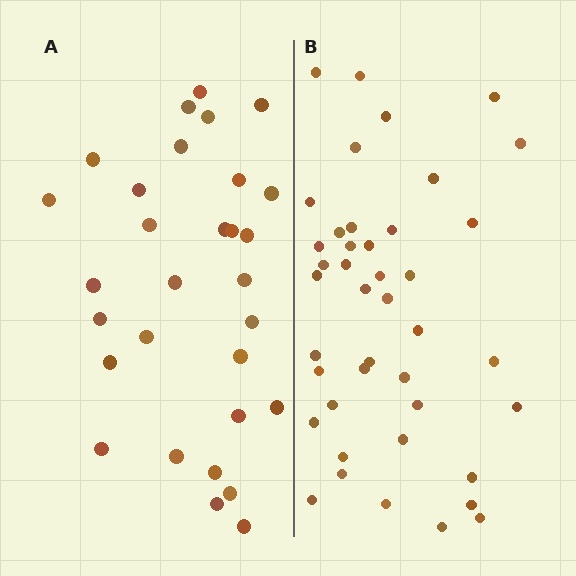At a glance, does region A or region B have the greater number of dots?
Region B (the right region) has more dots.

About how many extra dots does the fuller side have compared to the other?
Region B has roughly 12 or so more dots than region A.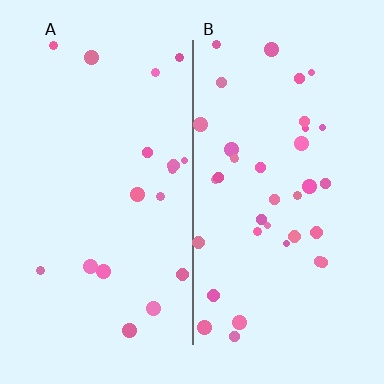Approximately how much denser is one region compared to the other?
Approximately 2.0× — region B over region A.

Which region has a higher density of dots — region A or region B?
B (the right).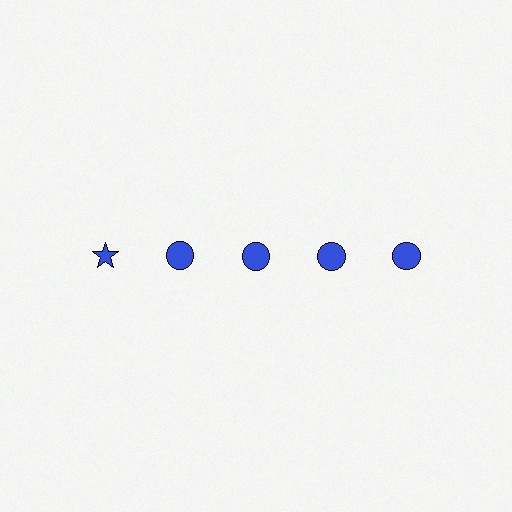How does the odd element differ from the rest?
It has a different shape: star instead of circle.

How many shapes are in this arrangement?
There are 5 shapes arranged in a grid pattern.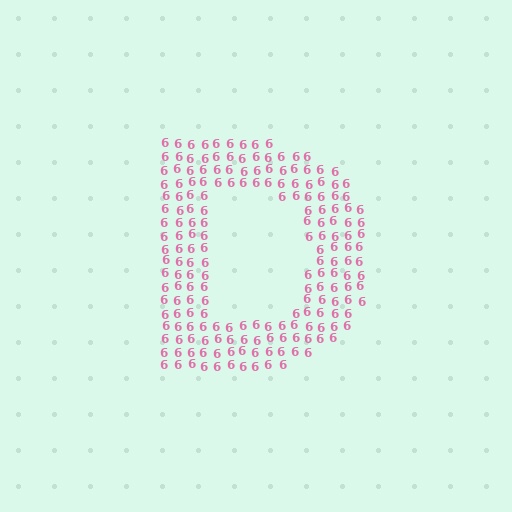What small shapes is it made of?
It is made of small digit 6's.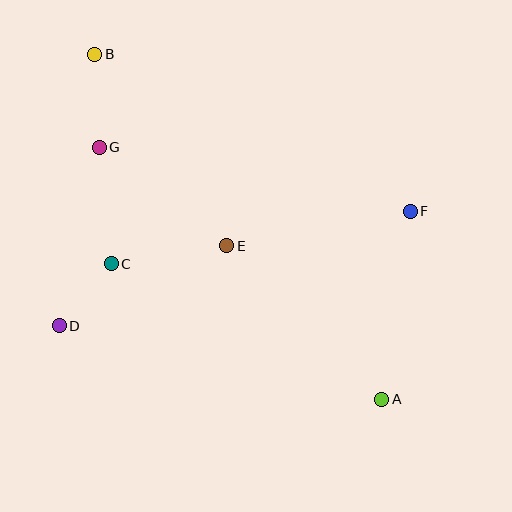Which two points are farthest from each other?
Points A and B are farthest from each other.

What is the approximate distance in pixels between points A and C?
The distance between A and C is approximately 302 pixels.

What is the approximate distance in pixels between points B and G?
The distance between B and G is approximately 93 pixels.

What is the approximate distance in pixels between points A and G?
The distance between A and G is approximately 378 pixels.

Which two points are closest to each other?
Points C and D are closest to each other.